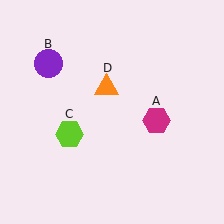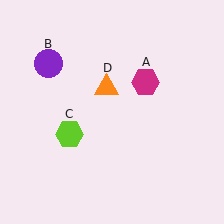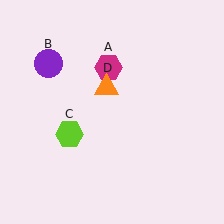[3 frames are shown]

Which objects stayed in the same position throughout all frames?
Purple circle (object B) and lime hexagon (object C) and orange triangle (object D) remained stationary.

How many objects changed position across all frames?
1 object changed position: magenta hexagon (object A).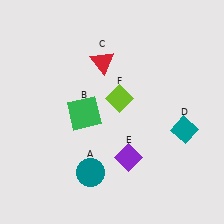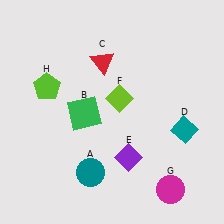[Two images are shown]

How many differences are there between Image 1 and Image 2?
There are 2 differences between the two images.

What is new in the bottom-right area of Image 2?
A magenta circle (G) was added in the bottom-right area of Image 2.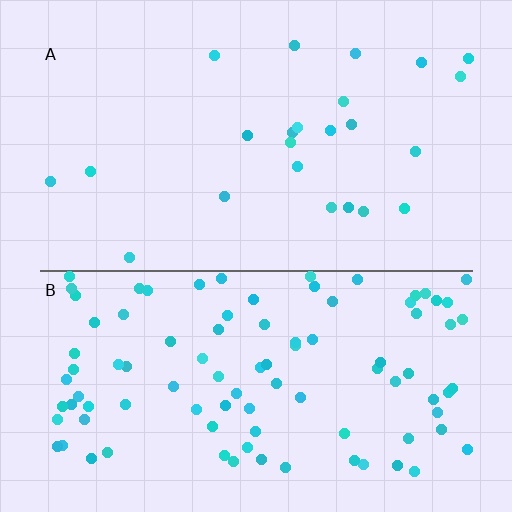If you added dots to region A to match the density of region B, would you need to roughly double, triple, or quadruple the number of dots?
Approximately quadruple.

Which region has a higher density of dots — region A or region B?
B (the bottom).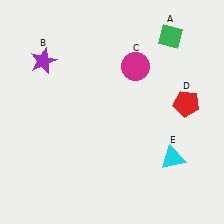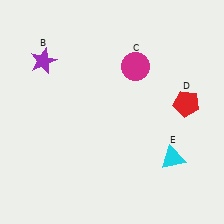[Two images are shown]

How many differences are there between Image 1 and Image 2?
There is 1 difference between the two images.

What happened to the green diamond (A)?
The green diamond (A) was removed in Image 2. It was in the top-right area of Image 1.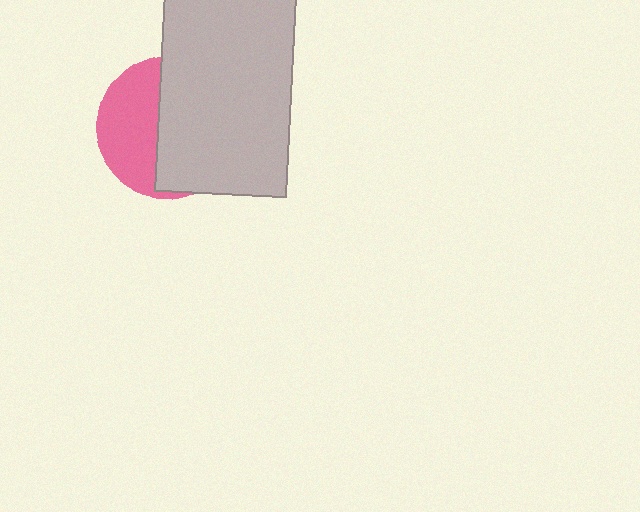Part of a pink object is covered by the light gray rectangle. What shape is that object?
It is a circle.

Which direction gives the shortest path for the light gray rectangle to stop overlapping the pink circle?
Moving right gives the shortest separation.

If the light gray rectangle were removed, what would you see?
You would see the complete pink circle.